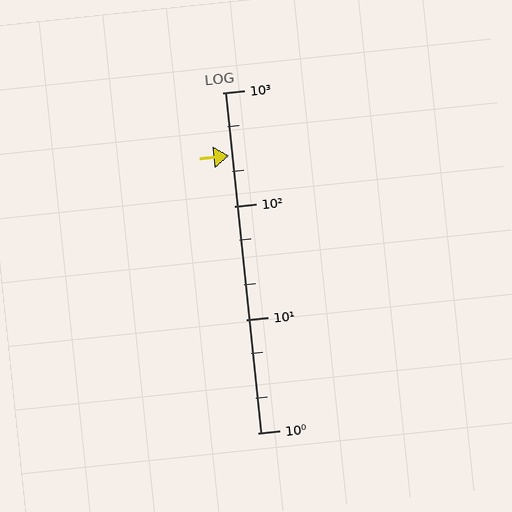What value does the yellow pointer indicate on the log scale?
The pointer indicates approximately 280.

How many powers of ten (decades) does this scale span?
The scale spans 3 decades, from 1 to 1000.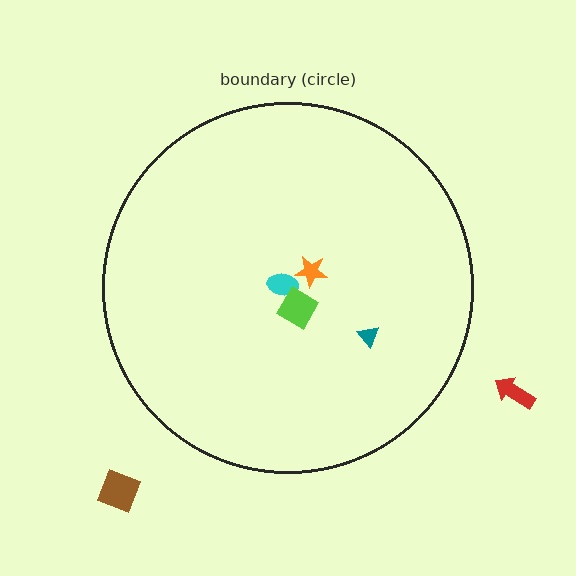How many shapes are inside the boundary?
4 inside, 2 outside.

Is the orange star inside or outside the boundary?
Inside.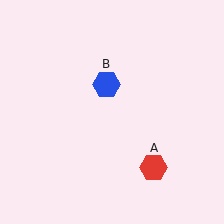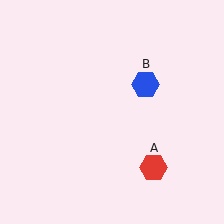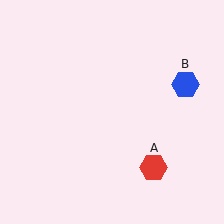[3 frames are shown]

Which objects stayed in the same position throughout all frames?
Red hexagon (object A) remained stationary.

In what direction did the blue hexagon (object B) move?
The blue hexagon (object B) moved right.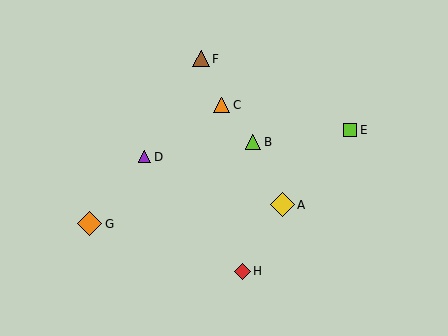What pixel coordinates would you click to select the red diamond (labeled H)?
Click at (242, 271) to select the red diamond H.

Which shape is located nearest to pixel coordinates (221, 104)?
The orange triangle (labeled C) at (222, 105) is nearest to that location.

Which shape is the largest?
The orange diamond (labeled G) is the largest.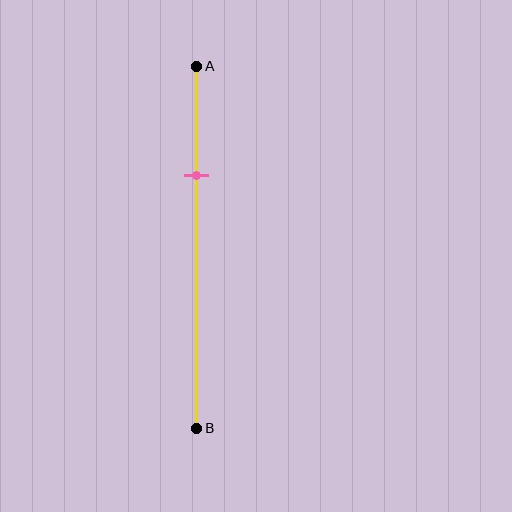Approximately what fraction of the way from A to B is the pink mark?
The pink mark is approximately 30% of the way from A to B.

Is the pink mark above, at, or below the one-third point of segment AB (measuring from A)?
The pink mark is approximately at the one-third point of segment AB.